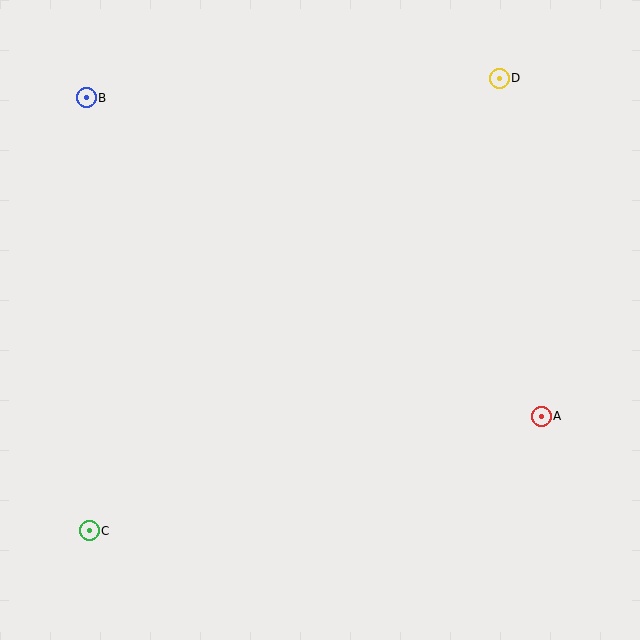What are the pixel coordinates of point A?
Point A is at (541, 416).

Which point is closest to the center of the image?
Point A at (541, 416) is closest to the center.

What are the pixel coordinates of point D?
Point D is at (499, 78).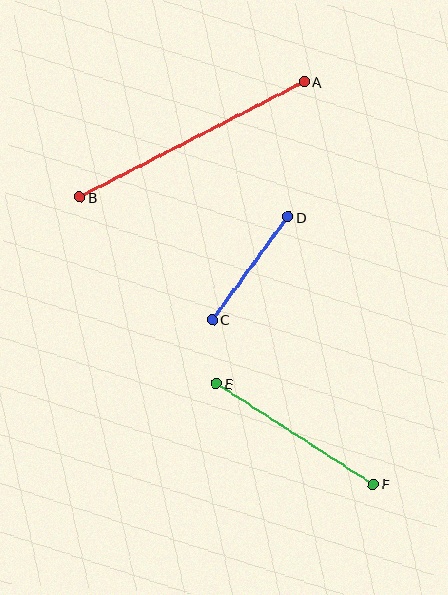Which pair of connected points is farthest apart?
Points A and B are farthest apart.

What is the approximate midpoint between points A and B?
The midpoint is at approximately (192, 139) pixels.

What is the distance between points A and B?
The distance is approximately 253 pixels.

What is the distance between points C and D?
The distance is approximately 128 pixels.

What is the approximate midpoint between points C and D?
The midpoint is at approximately (250, 268) pixels.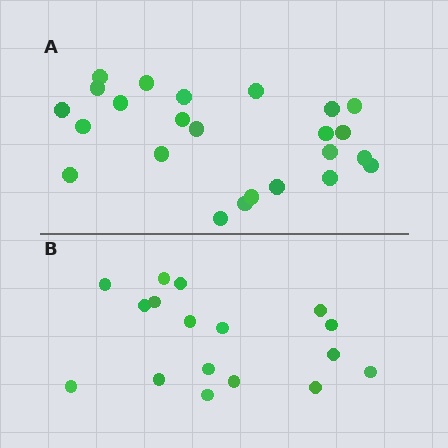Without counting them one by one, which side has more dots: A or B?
Region A (the top region) has more dots.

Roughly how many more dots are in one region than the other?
Region A has roughly 8 or so more dots than region B.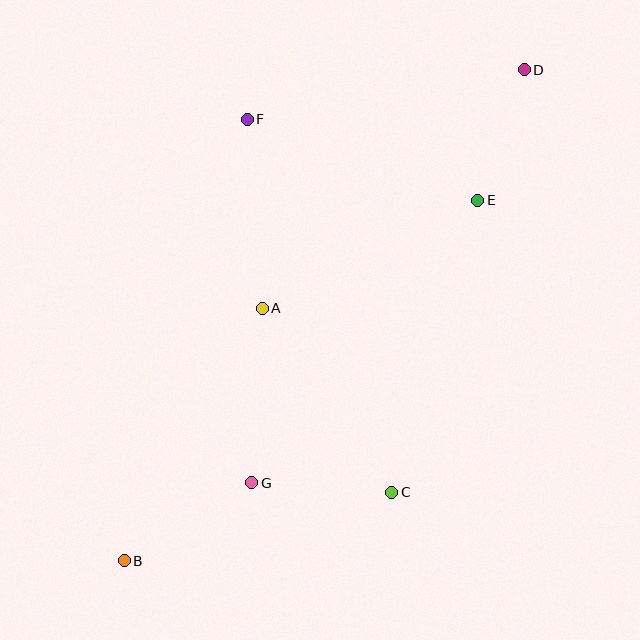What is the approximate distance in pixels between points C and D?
The distance between C and D is approximately 443 pixels.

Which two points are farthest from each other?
Points B and D are farthest from each other.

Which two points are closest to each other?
Points D and E are closest to each other.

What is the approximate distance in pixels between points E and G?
The distance between E and G is approximately 362 pixels.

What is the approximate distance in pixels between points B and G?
The distance between B and G is approximately 149 pixels.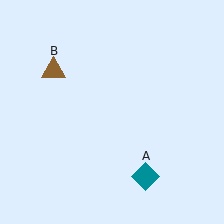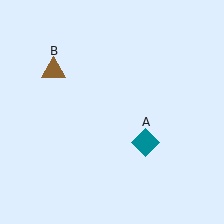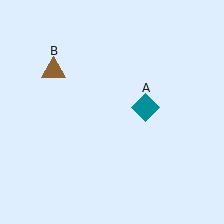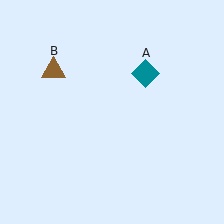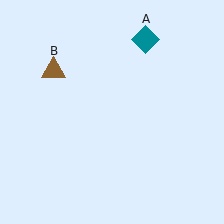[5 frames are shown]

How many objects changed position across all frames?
1 object changed position: teal diamond (object A).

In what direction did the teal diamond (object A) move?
The teal diamond (object A) moved up.